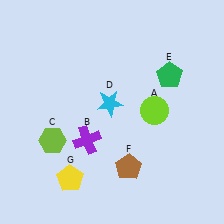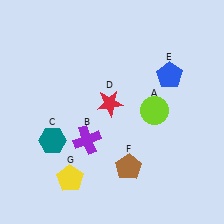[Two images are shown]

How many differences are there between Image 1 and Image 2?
There are 3 differences between the two images.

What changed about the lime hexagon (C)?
In Image 1, C is lime. In Image 2, it changed to teal.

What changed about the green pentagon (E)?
In Image 1, E is green. In Image 2, it changed to blue.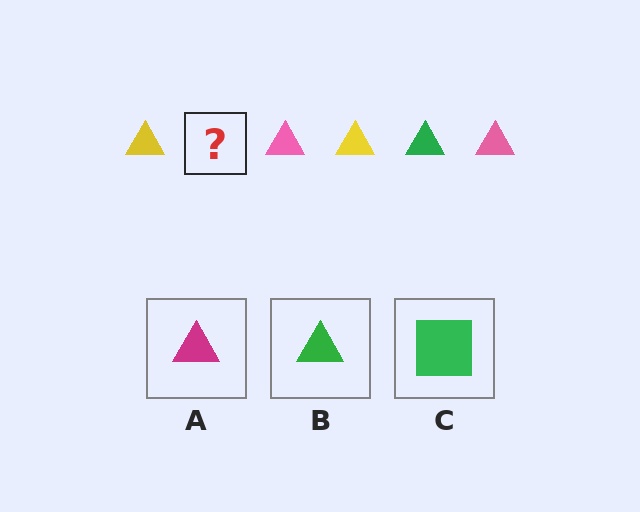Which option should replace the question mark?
Option B.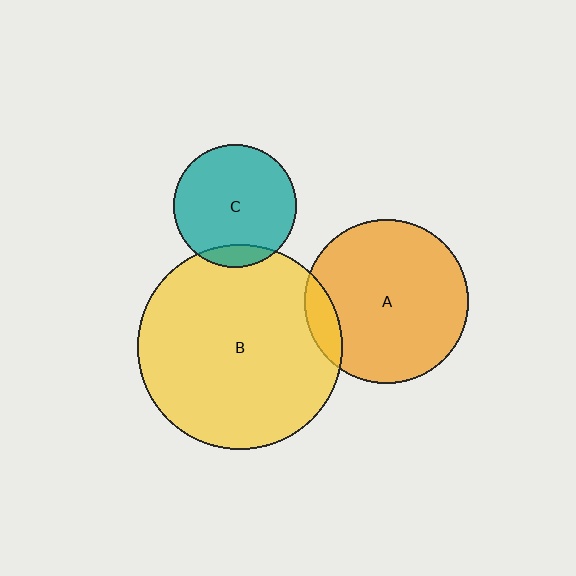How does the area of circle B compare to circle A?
Approximately 1.6 times.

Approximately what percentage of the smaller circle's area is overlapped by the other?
Approximately 10%.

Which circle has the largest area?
Circle B (yellow).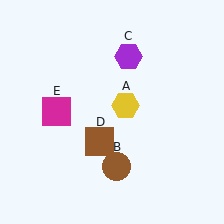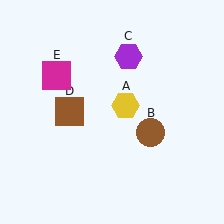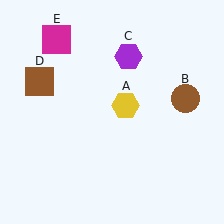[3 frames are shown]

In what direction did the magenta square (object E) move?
The magenta square (object E) moved up.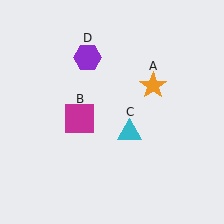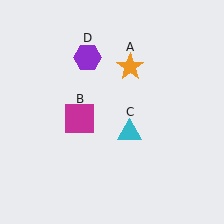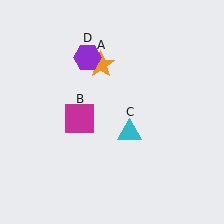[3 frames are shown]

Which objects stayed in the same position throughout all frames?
Magenta square (object B) and cyan triangle (object C) and purple hexagon (object D) remained stationary.